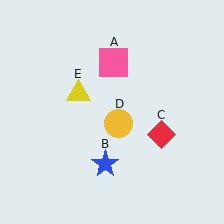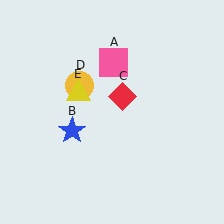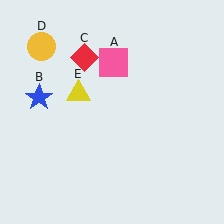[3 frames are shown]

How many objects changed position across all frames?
3 objects changed position: blue star (object B), red diamond (object C), yellow circle (object D).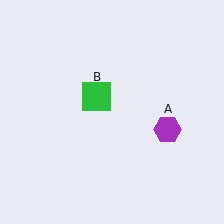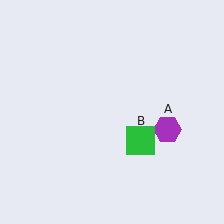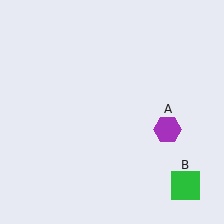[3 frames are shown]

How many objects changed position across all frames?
1 object changed position: green square (object B).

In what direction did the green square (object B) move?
The green square (object B) moved down and to the right.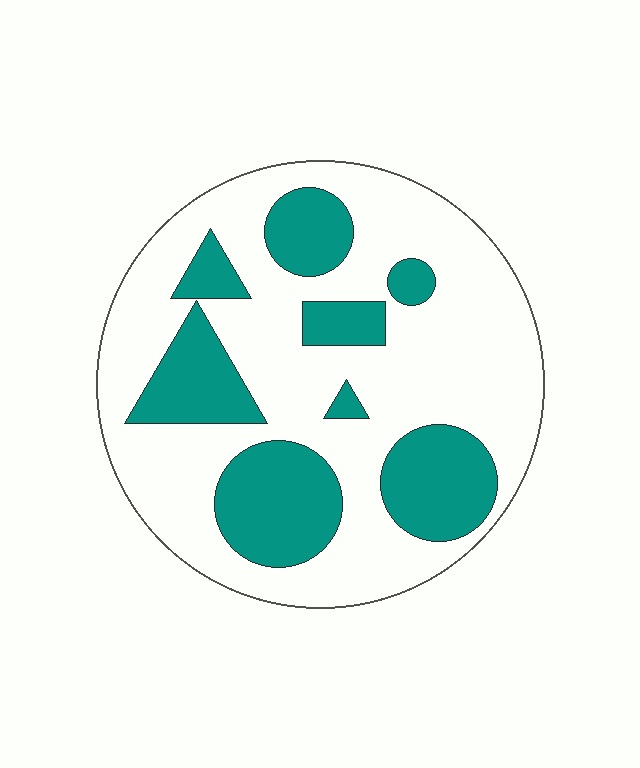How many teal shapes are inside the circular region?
8.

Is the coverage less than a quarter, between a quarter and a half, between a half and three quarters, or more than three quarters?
Between a quarter and a half.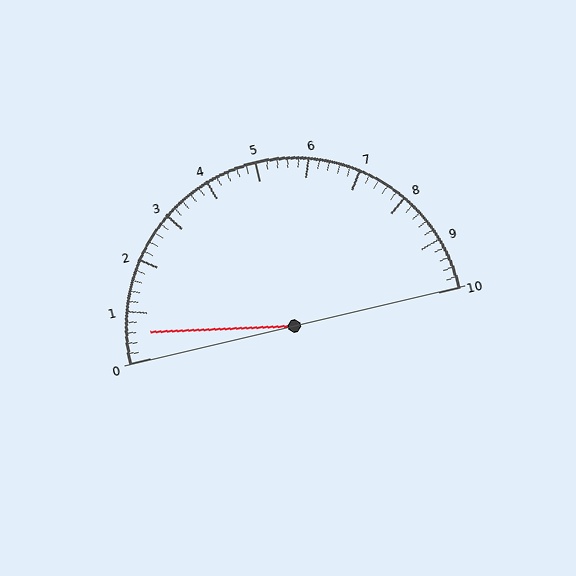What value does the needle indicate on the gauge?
The needle indicates approximately 0.6.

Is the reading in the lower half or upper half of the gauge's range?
The reading is in the lower half of the range (0 to 10).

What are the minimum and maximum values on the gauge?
The gauge ranges from 0 to 10.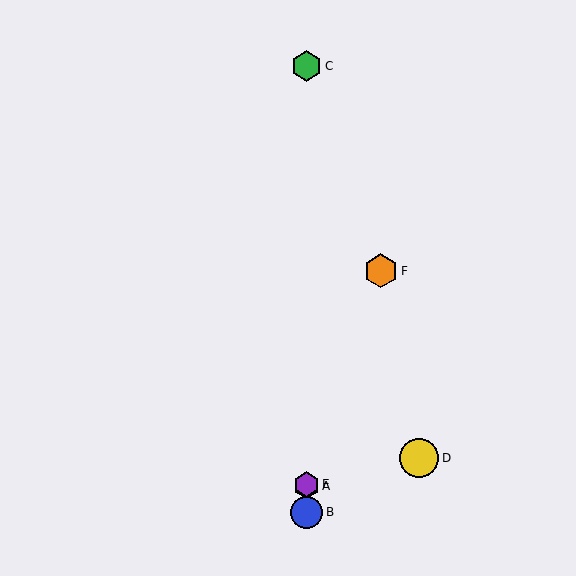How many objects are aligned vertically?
4 objects (A, B, C, E) are aligned vertically.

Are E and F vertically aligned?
No, E is at x≈306 and F is at x≈381.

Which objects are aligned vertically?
Objects A, B, C, E are aligned vertically.